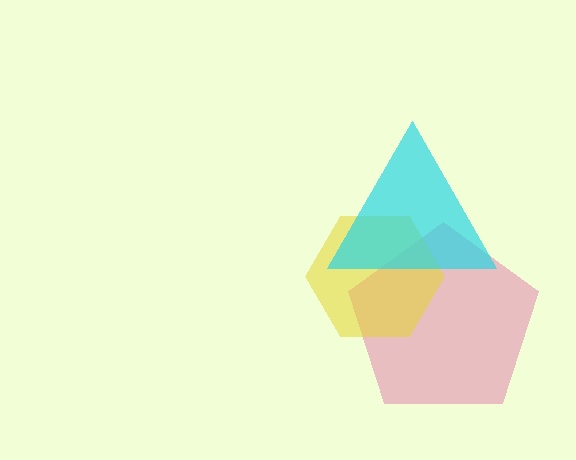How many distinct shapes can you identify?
There are 3 distinct shapes: a pink pentagon, a yellow hexagon, a cyan triangle.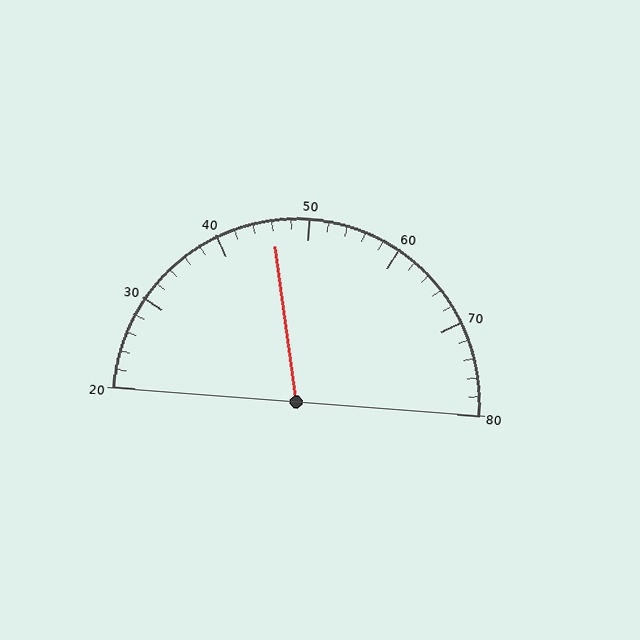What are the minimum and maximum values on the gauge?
The gauge ranges from 20 to 80.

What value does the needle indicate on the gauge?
The needle indicates approximately 46.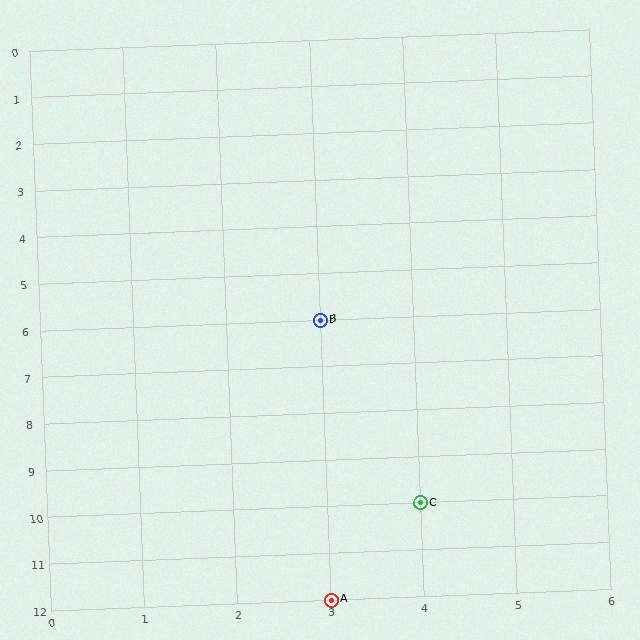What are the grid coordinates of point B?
Point B is at grid coordinates (3, 6).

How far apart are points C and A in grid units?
Points C and A are 1 column and 2 rows apart (about 2.2 grid units diagonally).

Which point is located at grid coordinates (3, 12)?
Point A is at (3, 12).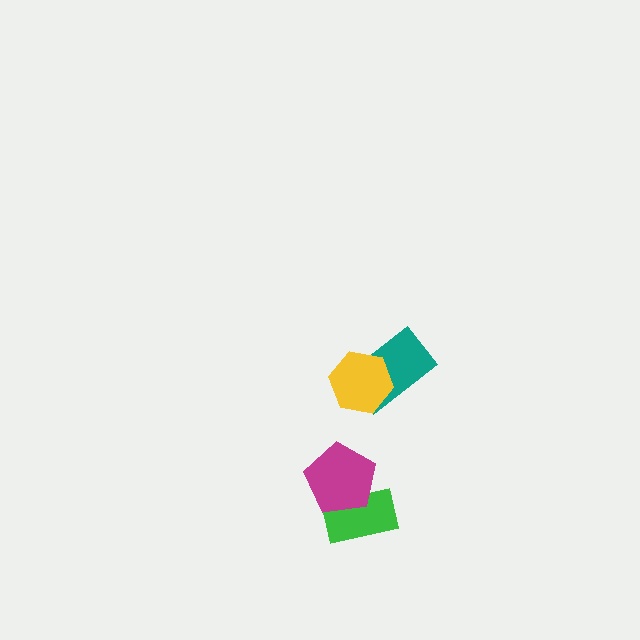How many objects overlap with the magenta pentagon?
1 object overlaps with the magenta pentagon.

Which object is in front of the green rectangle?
The magenta pentagon is in front of the green rectangle.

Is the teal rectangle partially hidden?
Yes, it is partially covered by another shape.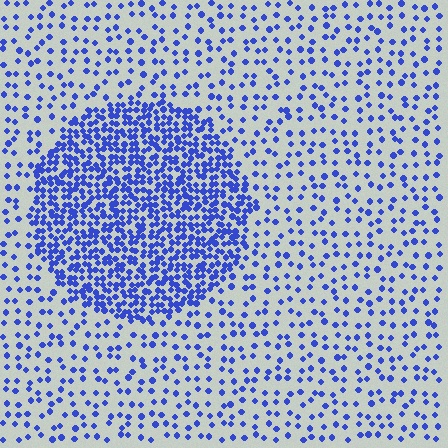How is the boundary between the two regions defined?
The boundary is defined by a change in element density (approximately 2.9x ratio). All elements are the same color, size, and shape.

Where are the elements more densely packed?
The elements are more densely packed inside the circle boundary.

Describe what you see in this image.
The image contains small blue elements arranged at two different densities. A circle-shaped region is visible where the elements are more densely packed than the surrounding area.